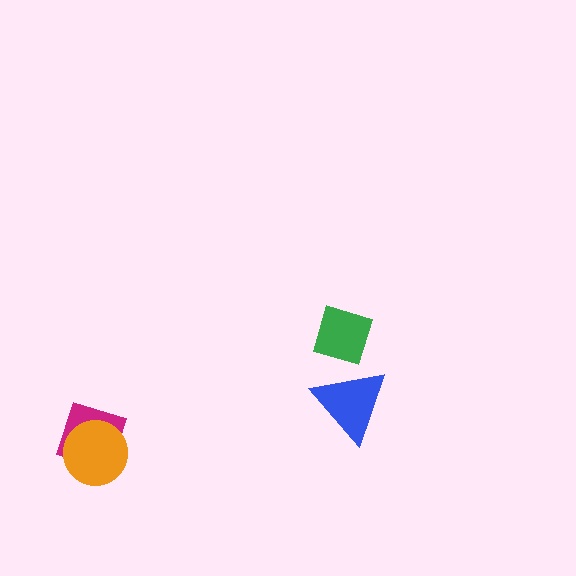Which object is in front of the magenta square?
The orange circle is in front of the magenta square.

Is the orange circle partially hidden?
No, no other shape covers it.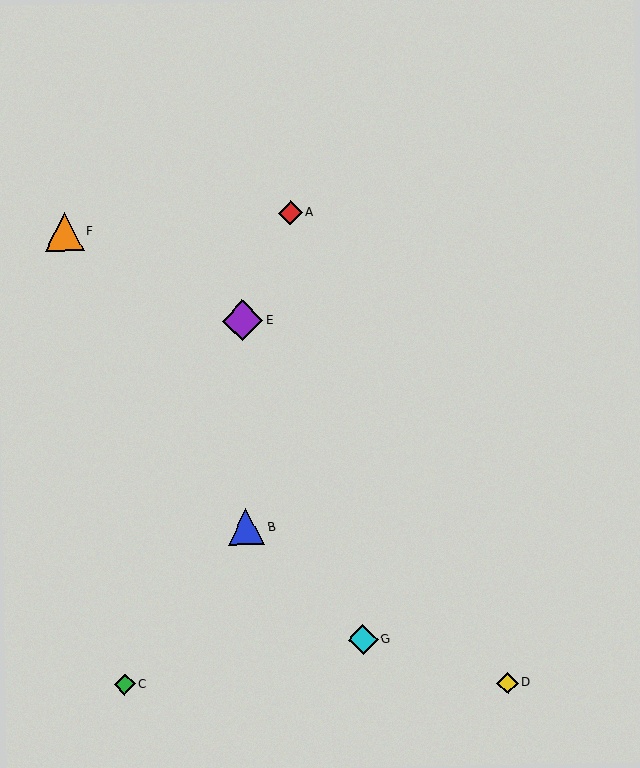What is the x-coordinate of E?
Object E is at x≈243.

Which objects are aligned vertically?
Objects B, E are aligned vertically.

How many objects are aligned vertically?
2 objects (B, E) are aligned vertically.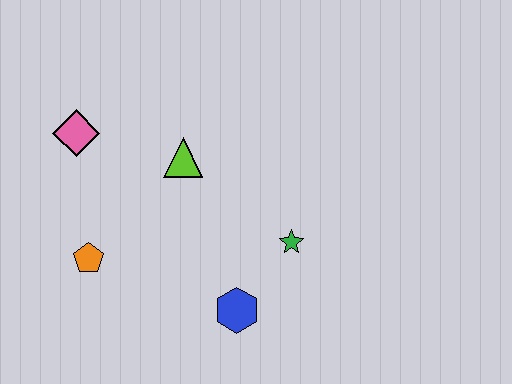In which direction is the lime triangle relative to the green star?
The lime triangle is to the left of the green star.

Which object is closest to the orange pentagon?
The pink diamond is closest to the orange pentagon.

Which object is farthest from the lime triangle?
The blue hexagon is farthest from the lime triangle.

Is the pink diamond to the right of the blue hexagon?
No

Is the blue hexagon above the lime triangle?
No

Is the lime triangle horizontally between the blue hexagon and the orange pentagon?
Yes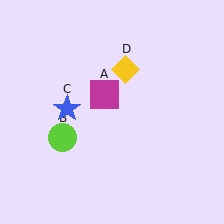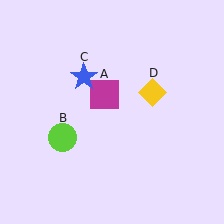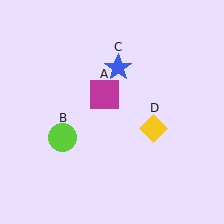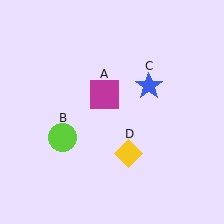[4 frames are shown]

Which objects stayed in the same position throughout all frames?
Magenta square (object A) and lime circle (object B) remained stationary.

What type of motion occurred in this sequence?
The blue star (object C), yellow diamond (object D) rotated clockwise around the center of the scene.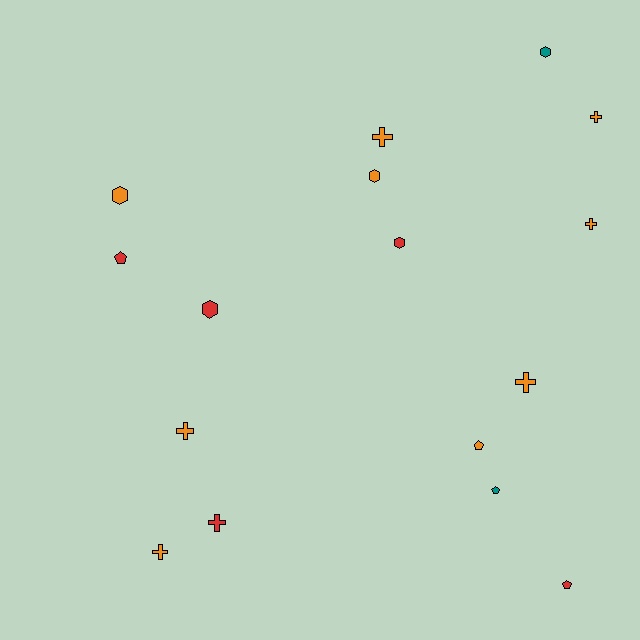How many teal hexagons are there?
There is 1 teal hexagon.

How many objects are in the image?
There are 16 objects.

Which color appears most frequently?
Orange, with 9 objects.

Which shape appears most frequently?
Cross, with 7 objects.